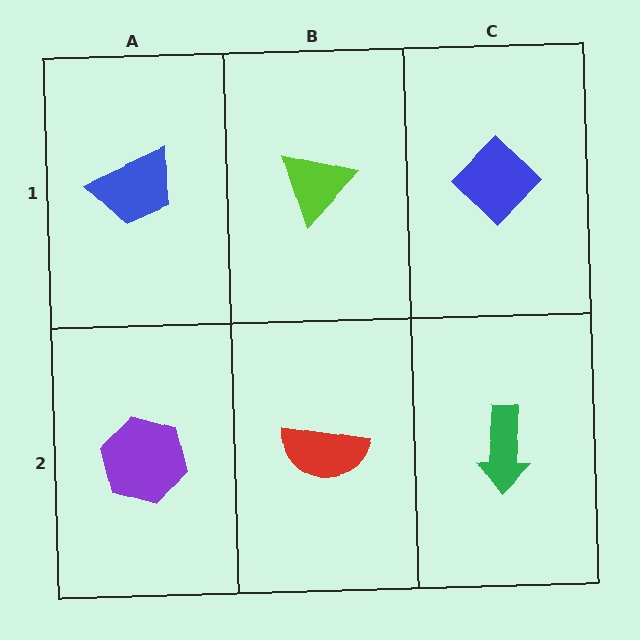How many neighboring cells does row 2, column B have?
3.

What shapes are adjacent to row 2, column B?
A lime triangle (row 1, column B), a purple hexagon (row 2, column A), a green arrow (row 2, column C).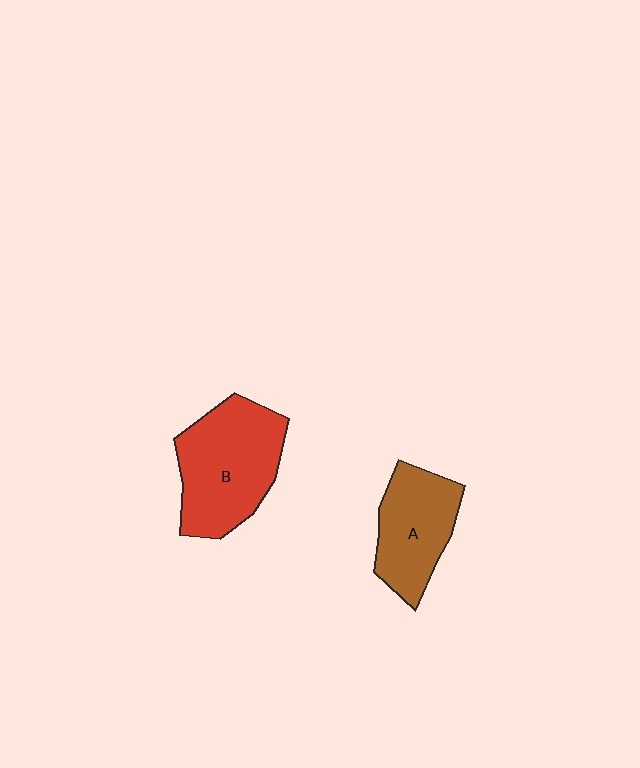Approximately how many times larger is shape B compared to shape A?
Approximately 1.4 times.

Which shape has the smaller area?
Shape A (brown).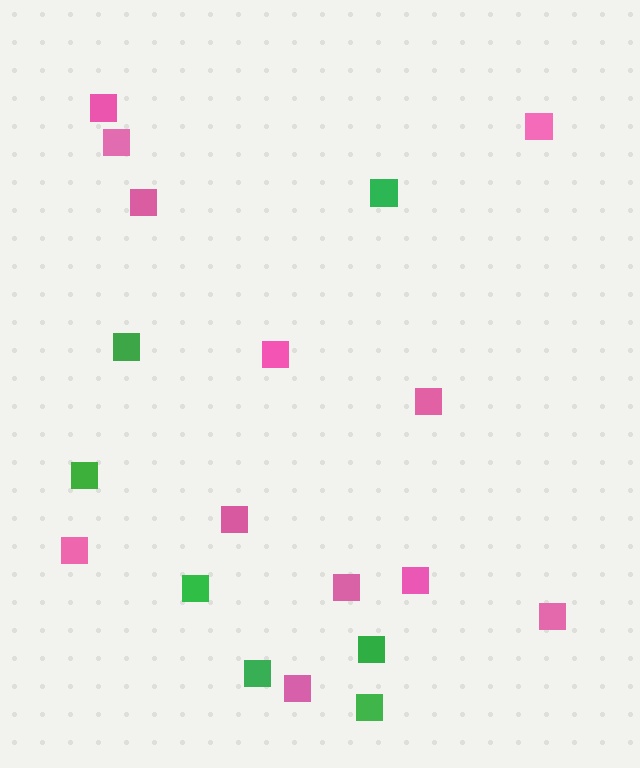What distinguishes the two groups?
There are 2 groups: one group of pink squares (12) and one group of green squares (7).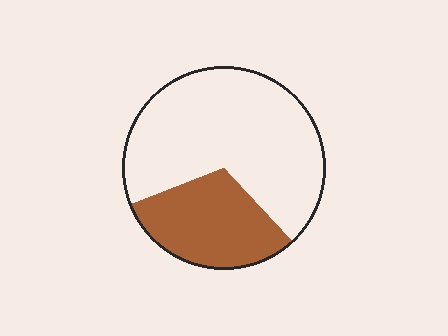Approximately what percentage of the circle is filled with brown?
Approximately 30%.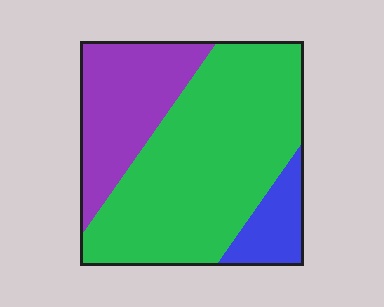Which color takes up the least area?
Blue, at roughly 10%.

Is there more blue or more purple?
Purple.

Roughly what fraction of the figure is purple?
Purple takes up between a sixth and a third of the figure.